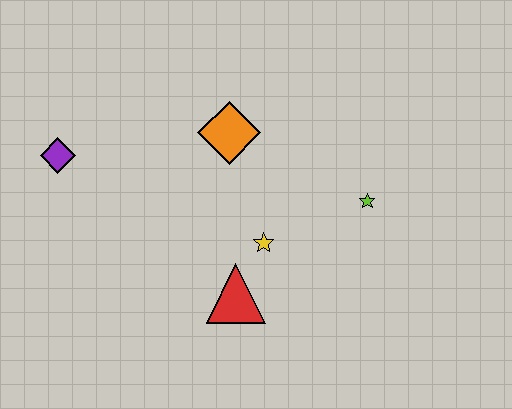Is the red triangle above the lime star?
No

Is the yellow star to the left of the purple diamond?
No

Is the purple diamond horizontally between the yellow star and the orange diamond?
No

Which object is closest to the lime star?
The yellow star is closest to the lime star.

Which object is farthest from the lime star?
The purple diamond is farthest from the lime star.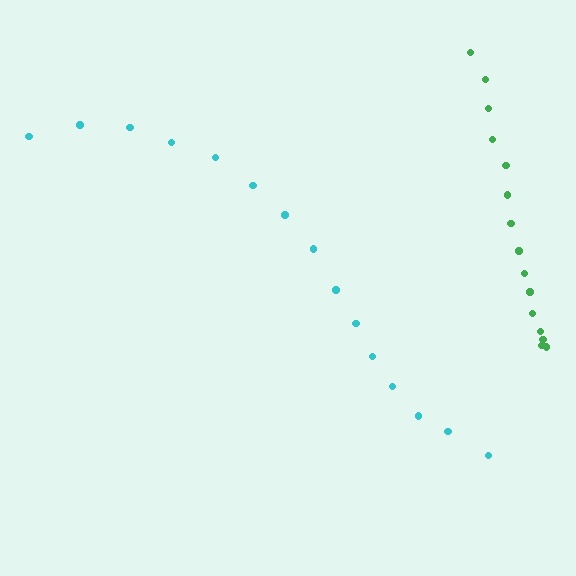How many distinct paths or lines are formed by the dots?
There are 2 distinct paths.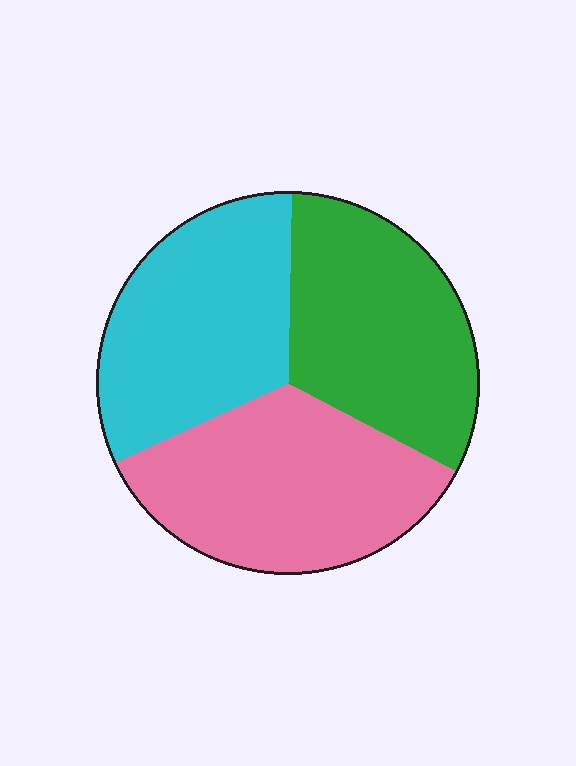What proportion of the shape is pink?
Pink takes up about one third (1/3) of the shape.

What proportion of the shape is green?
Green covers about 30% of the shape.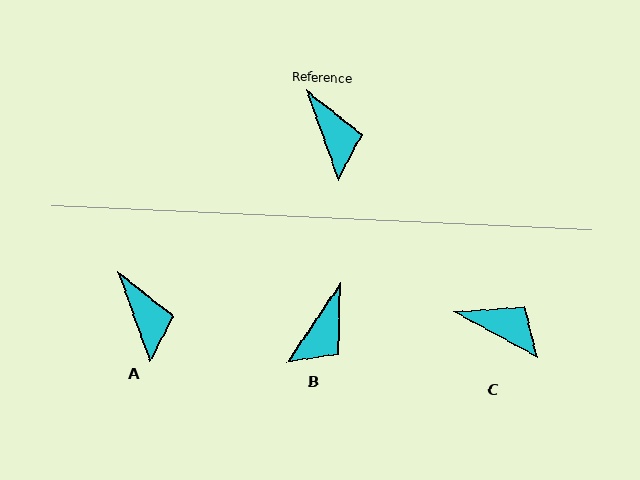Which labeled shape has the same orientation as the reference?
A.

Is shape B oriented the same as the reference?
No, it is off by about 54 degrees.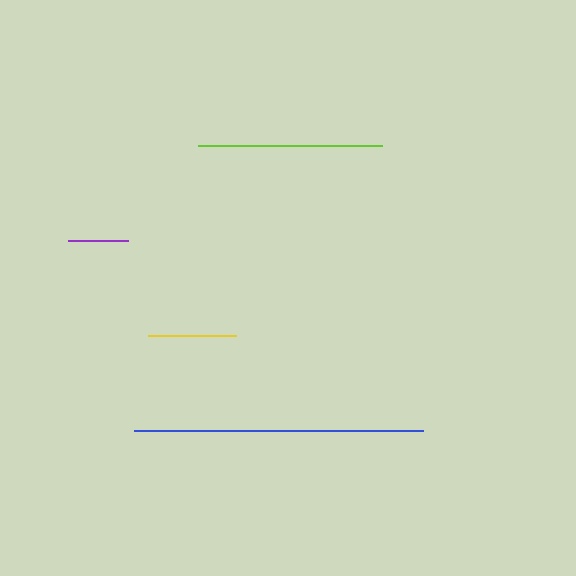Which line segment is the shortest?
The purple line is the shortest at approximately 60 pixels.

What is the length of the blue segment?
The blue segment is approximately 288 pixels long.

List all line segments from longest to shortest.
From longest to shortest: blue, lime, yellow, purple.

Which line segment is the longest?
The blue line is the longest at approximately 288 pixels.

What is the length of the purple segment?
The purple segment is approximately 60 pixels long.